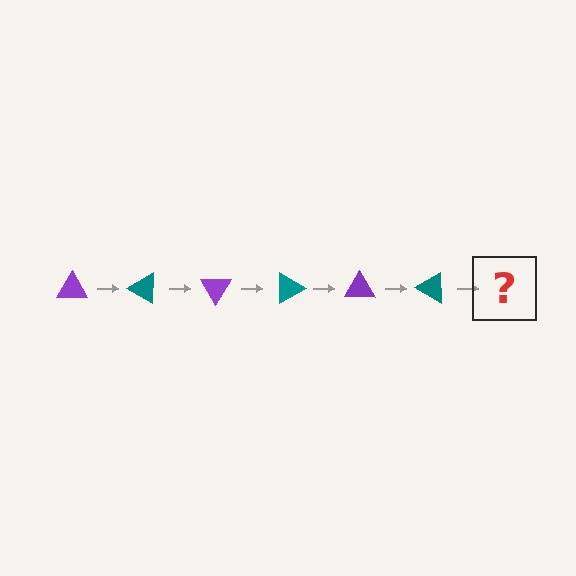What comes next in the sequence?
The next element should be a purple triangle, rotated 180 degrees from the start.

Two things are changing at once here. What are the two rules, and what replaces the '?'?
The two rules are that it rotates 30 degrees each step and the color cycles through purple and teal. The '?' should be a purple triangle, rotated 180 degrees from the start.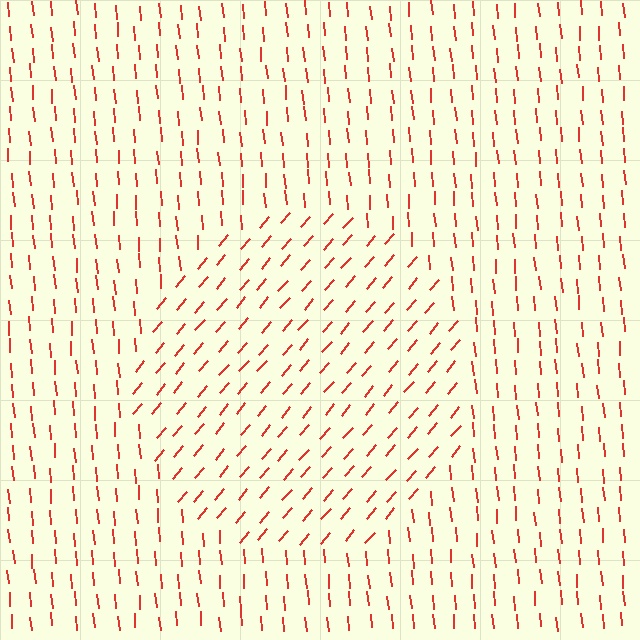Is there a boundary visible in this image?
Yes, there is a texture boundary formed by a change in line orientation.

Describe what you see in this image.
The image is filled with small red line segments. A circle region in the image has lines oriented differently from the surrounding lines, creating a visible texture boundary.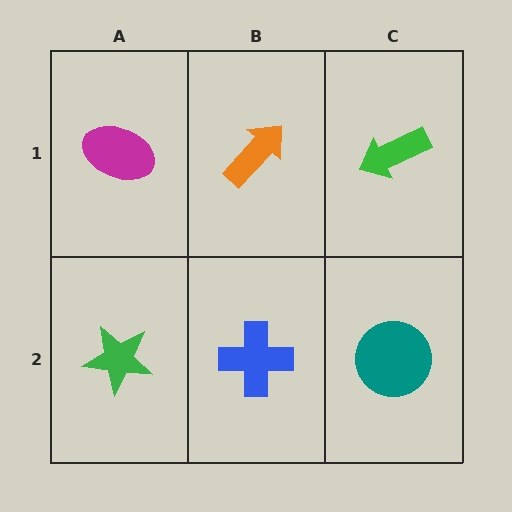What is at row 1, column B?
An orange arrow.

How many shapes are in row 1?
3 shapes.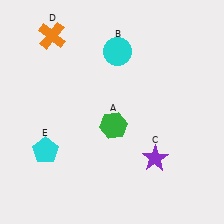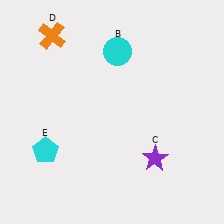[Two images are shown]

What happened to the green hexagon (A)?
The green hexagon (A) was removed in Image 2. It was in the bottom-right area of Image 1.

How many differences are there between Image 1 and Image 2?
There is 1 difference between the two images.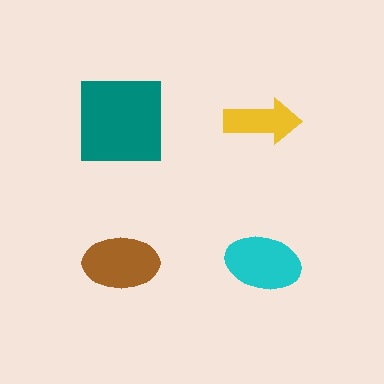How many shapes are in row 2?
2 shapes.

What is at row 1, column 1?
A teal square.